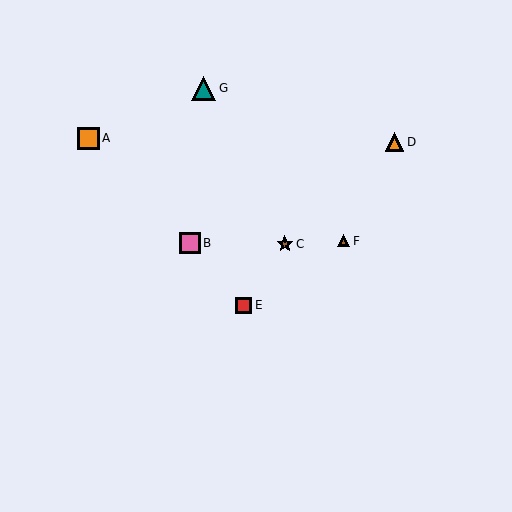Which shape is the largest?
The teal triangle (labeled G) is the largest.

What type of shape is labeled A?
Shape A is an orange square.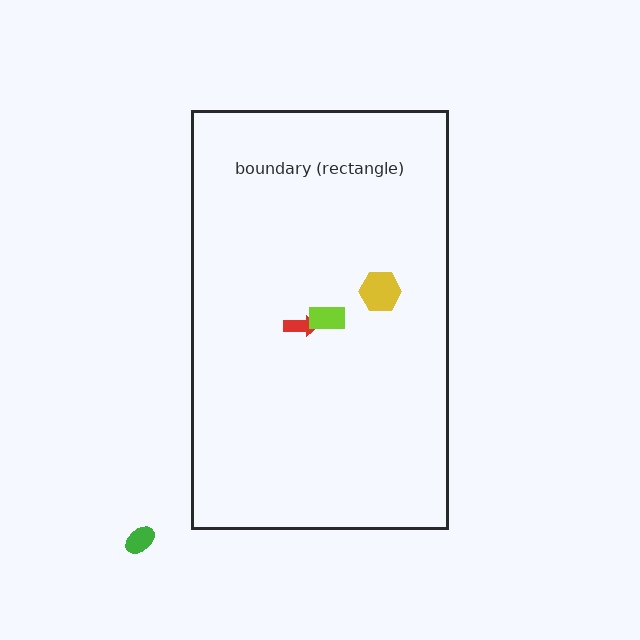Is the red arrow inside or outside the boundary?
Inside.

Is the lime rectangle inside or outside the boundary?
Inside.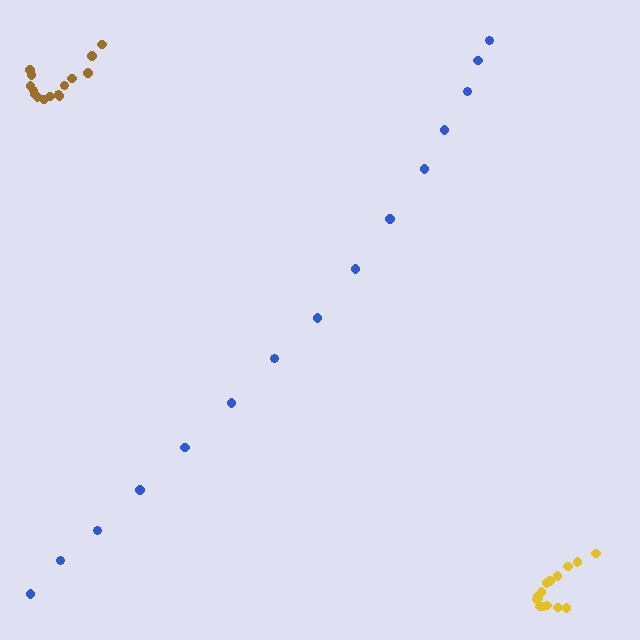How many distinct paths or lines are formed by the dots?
There are 3 distinct paths.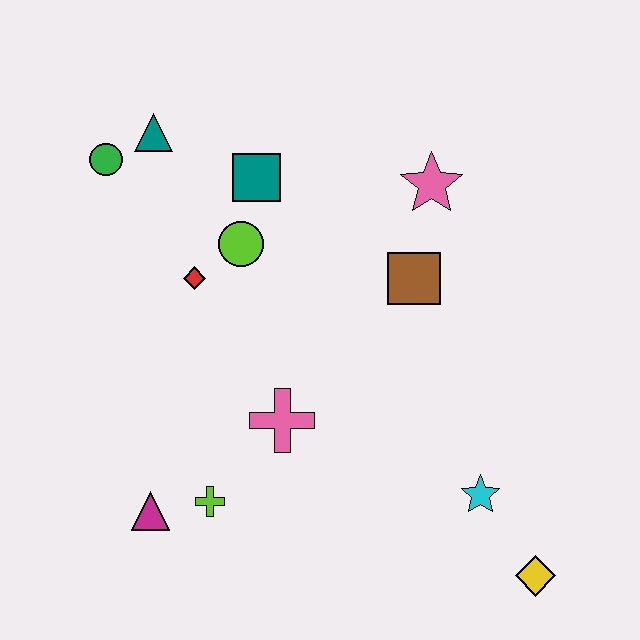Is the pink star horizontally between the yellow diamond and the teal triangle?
Yes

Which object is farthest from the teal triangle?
The yellow diamond is farthest from the teal triangle.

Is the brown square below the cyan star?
No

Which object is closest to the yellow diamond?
The cyan star is closest to the yellow diamond.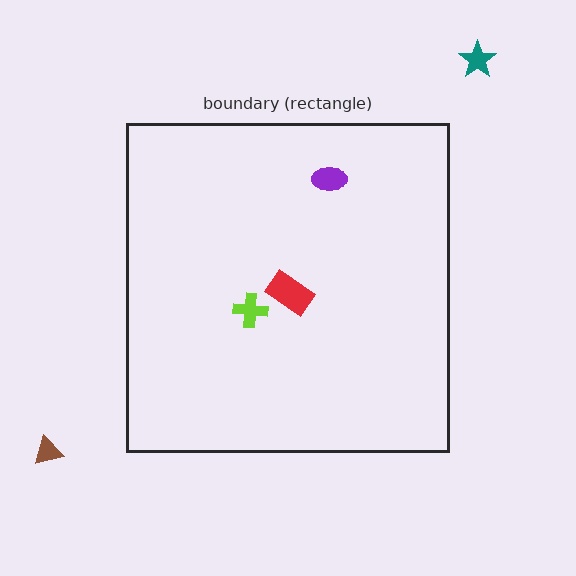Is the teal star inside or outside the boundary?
Outside.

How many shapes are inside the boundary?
3 inside, 2 outside.